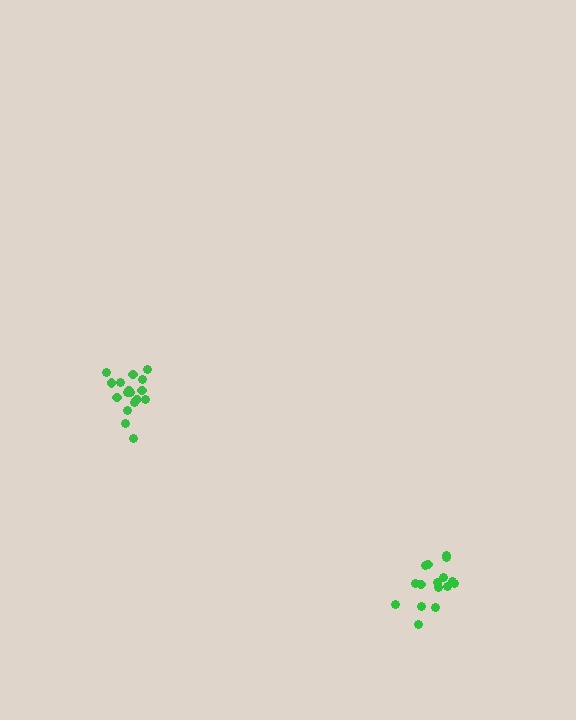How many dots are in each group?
Group 1: 16 dots, Group 2: 17 dots (33 total).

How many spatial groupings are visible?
There are 2 spatial groupings.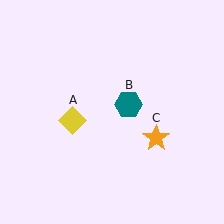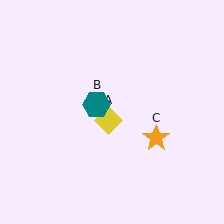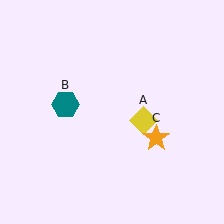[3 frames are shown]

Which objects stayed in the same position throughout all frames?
Orange star (object C) remained stationary.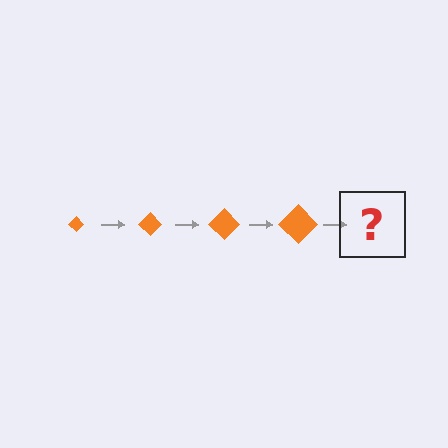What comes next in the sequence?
The next element should be an orange diamond, larger than the previous one.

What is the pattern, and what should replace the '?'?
The pattern is that the diamond gets progressively larger each step. The '?' should be an orange diamond, larger than the previous one.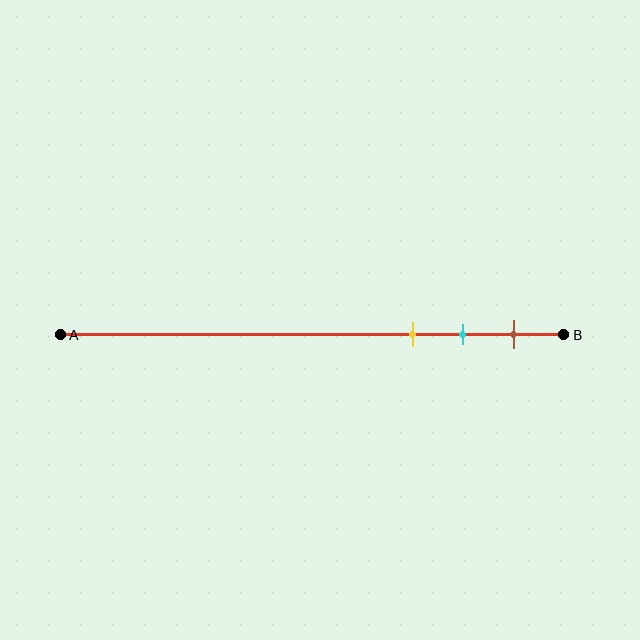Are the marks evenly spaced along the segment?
Yes, the marks are approximately evenly spaced.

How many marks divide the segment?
There are 3 marks dividing the segment.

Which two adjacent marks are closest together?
The cyan and brown marks are the closest adjacent pair.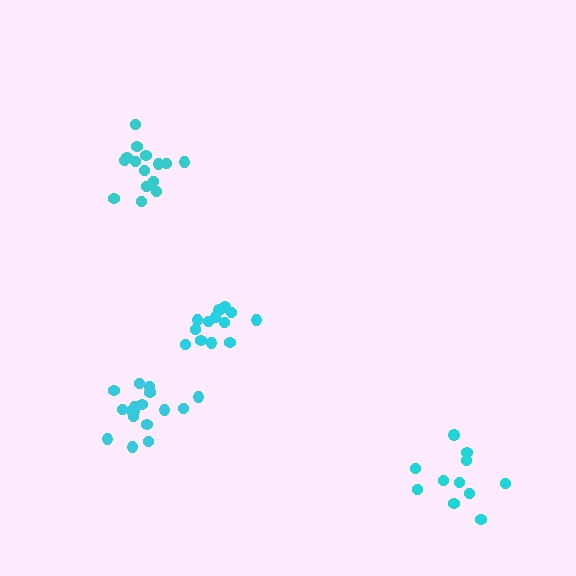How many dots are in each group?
Group 1: 16 dots, Group 2: 13 dots, Group 3: 17 dots, Group 4: 11 dots (57 total).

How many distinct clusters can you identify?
There are 4 distinct clusters.